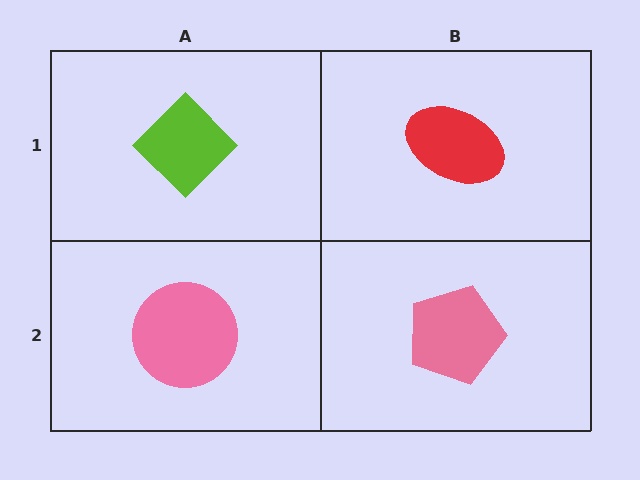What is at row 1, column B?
A red ellipse.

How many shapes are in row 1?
2 shapes.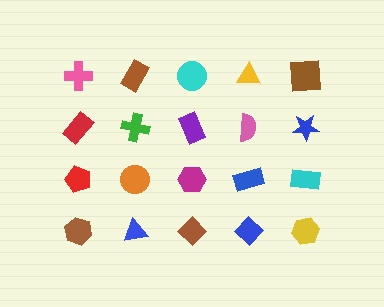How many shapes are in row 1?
5 shapes.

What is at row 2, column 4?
A pink semicircle.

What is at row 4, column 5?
A yellow hexagon.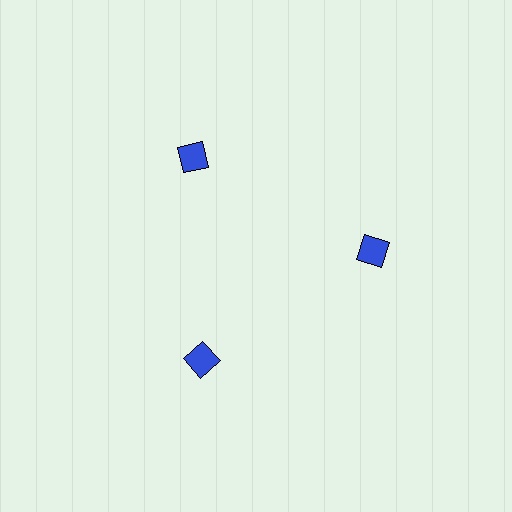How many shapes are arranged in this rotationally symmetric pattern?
There are 3 shapes, arranged in 3 groups of 1.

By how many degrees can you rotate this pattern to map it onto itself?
The pattern maps onto itself every 120 degrees of rotation.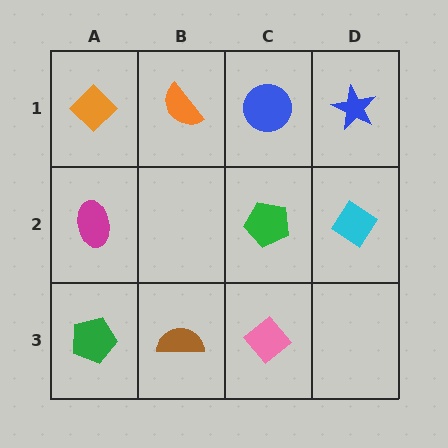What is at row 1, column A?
An orange diamond.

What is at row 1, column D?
A blue star.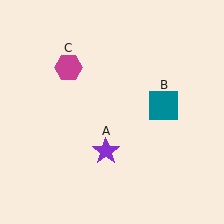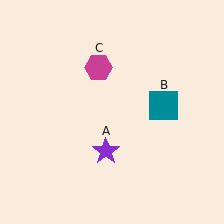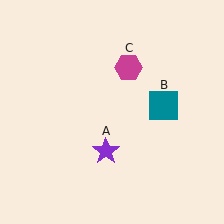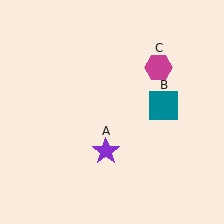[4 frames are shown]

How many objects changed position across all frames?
1 object changed position: magenta hexagon (object C).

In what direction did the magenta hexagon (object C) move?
The magenta hexagon (object C) moved right.